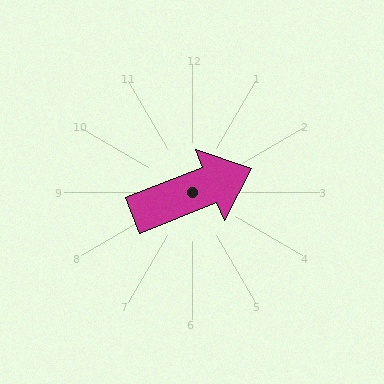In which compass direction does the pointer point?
East.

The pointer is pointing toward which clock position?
Roughly 2 o'clock.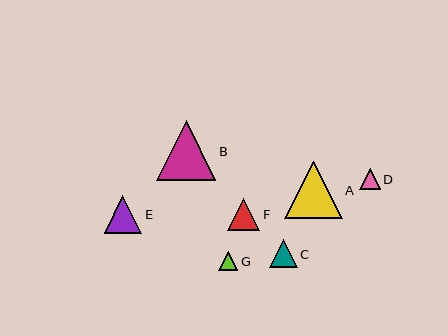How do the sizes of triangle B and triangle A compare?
Triangle B and triangle A are approximately the same size.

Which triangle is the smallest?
Triangle G is the smallest with a size of approximately 19 pixels.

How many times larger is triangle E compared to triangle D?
Triangle E is approximately 1.8 times the size of triangle D.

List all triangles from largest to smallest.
From largest to smallest: B, A, E, F, C, D, G.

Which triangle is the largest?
Triangle B is the largest with a size of approximately 60 pixels.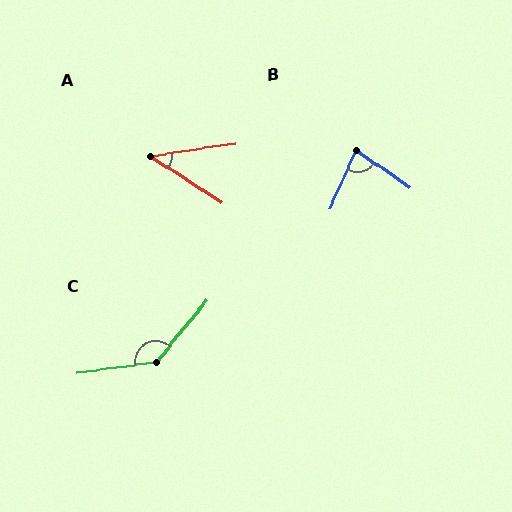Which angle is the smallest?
A, at approximately 41 degrees.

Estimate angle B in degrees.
Approximately 80 degrees.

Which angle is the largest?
C, at approximately 137 degrees.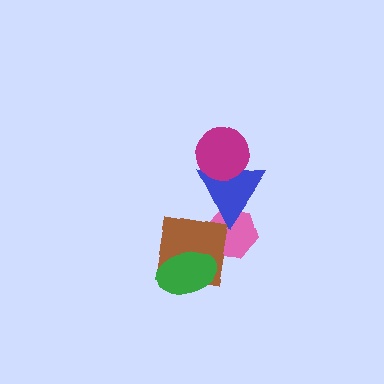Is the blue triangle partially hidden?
Yes, it is partially covered by another shape.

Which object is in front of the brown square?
The green ellipse is in front of the brown square.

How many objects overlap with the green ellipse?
1 object overlaps with the green ellipse.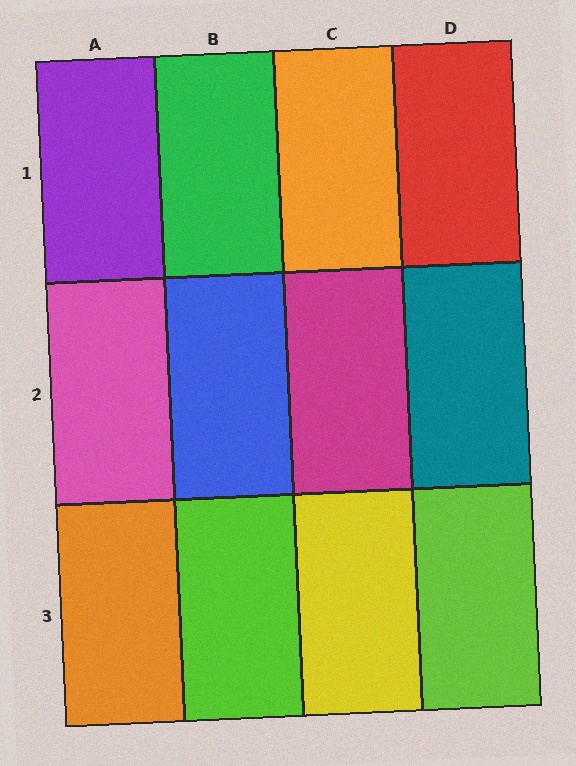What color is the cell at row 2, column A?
Pink.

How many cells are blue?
1 cell is blue.